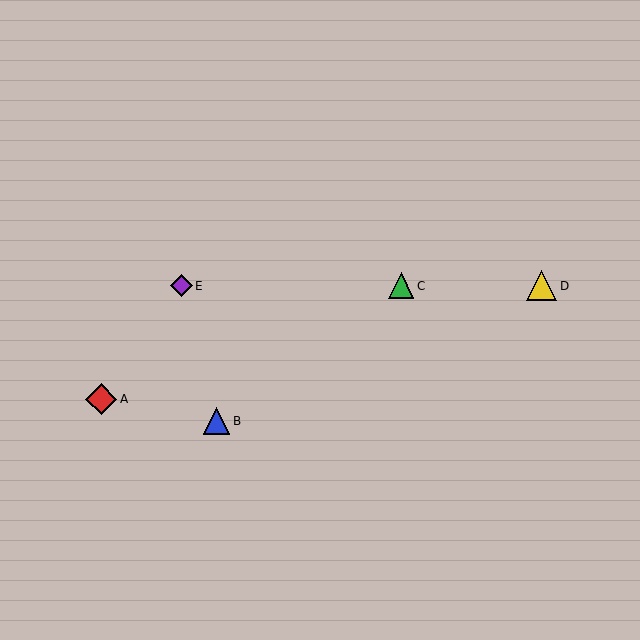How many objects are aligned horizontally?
3 objects (C, D, E) are aligned horizontally.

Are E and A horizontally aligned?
No, E is at y≈286 and A is at y≈399.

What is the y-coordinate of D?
Object D is at y≈286.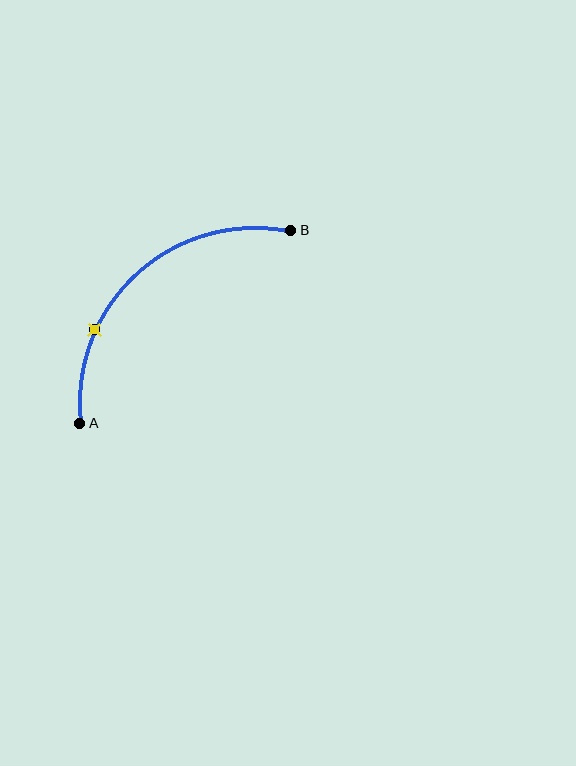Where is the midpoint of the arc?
The arc midpoint is the point on the curve farthest from the straight line joining A and B. It sits above and to the left of that line.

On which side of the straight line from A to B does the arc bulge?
The arc bulges above and to the left of the straight line connecting A and B.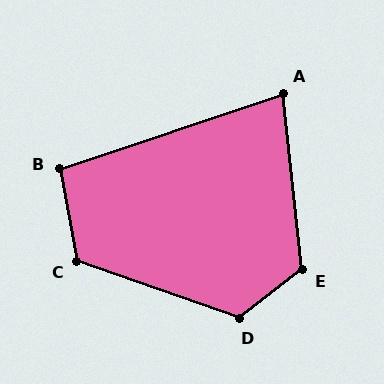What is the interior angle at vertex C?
Approximately 120 degrees (obtuse).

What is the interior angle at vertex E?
Approximately 122 degrees (obtuse).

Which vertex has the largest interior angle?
D, at approximately 123 degrees.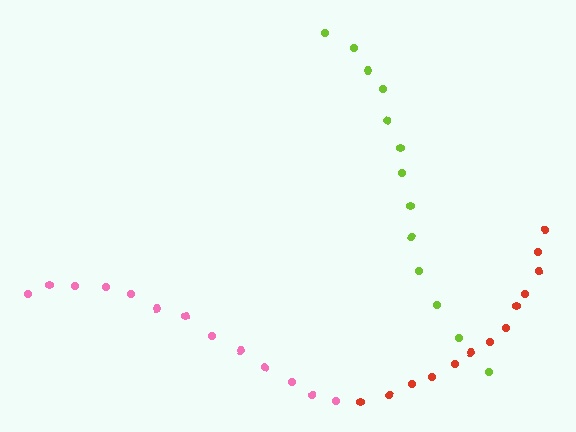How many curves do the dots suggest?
There are 3 distinct paths.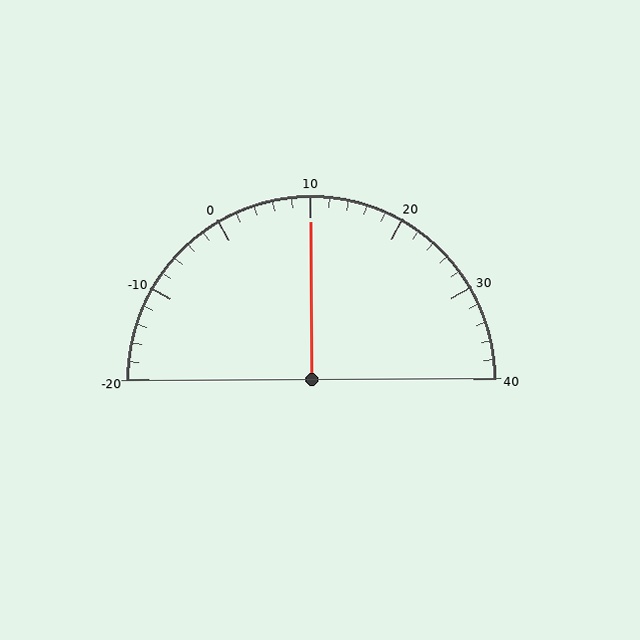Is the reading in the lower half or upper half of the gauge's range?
The reading is in the upper half of the range (-20 to 40).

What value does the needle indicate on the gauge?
The needle indicates approximately 10.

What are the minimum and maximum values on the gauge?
The gauge ranges from -20 to 40.